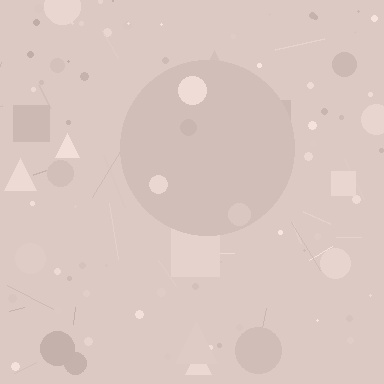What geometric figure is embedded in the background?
A circle is embedded in the background.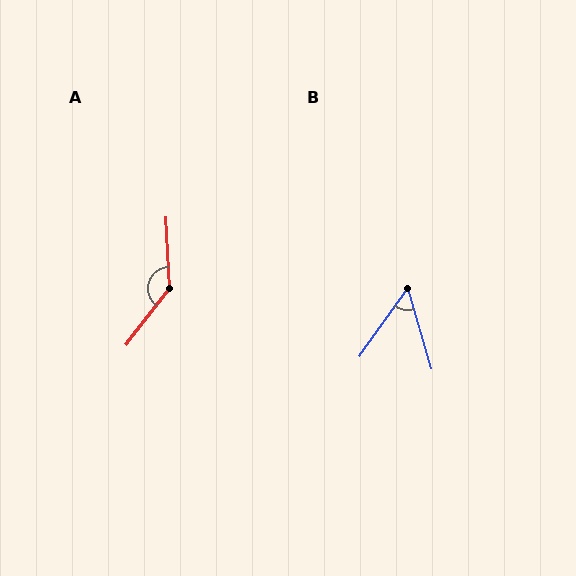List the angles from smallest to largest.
B (52°), A (140°).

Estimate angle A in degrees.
Approximately 140 degrees.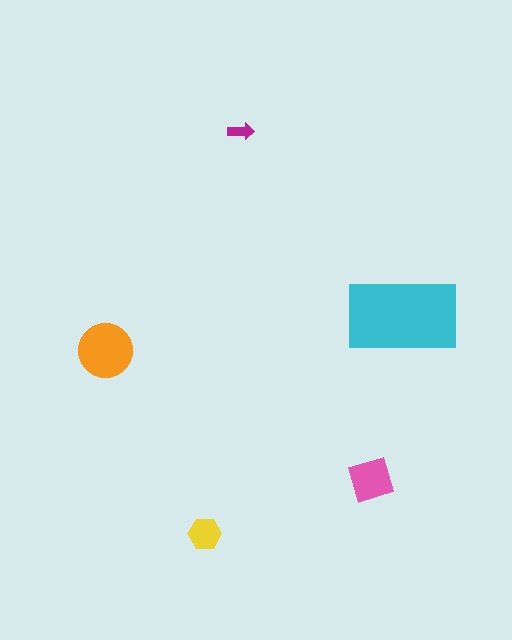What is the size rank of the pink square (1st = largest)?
3rd.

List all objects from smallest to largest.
The magenta arrow, the yellow hexagon, the pink square, the orange circle, the cyan rectangle.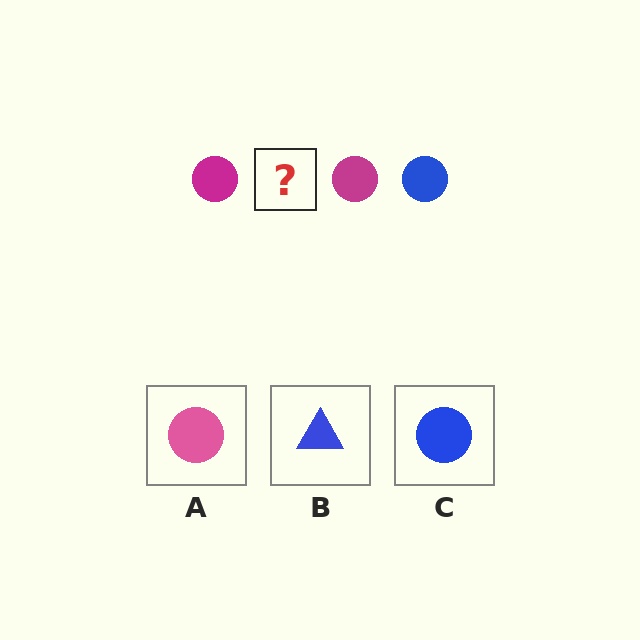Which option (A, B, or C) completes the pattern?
C.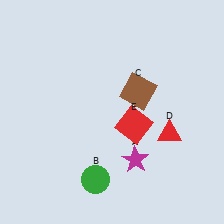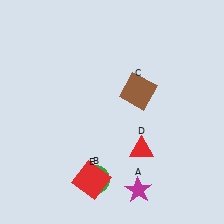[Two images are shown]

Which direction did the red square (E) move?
The red square (E) moved down.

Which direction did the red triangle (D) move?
The red triangle (D) moved left.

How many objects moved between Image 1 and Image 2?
3 objects moved between the two images.